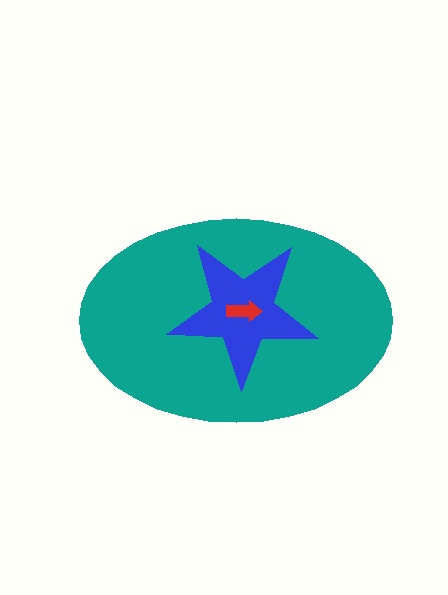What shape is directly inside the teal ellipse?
The blue star.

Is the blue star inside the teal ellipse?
Yes.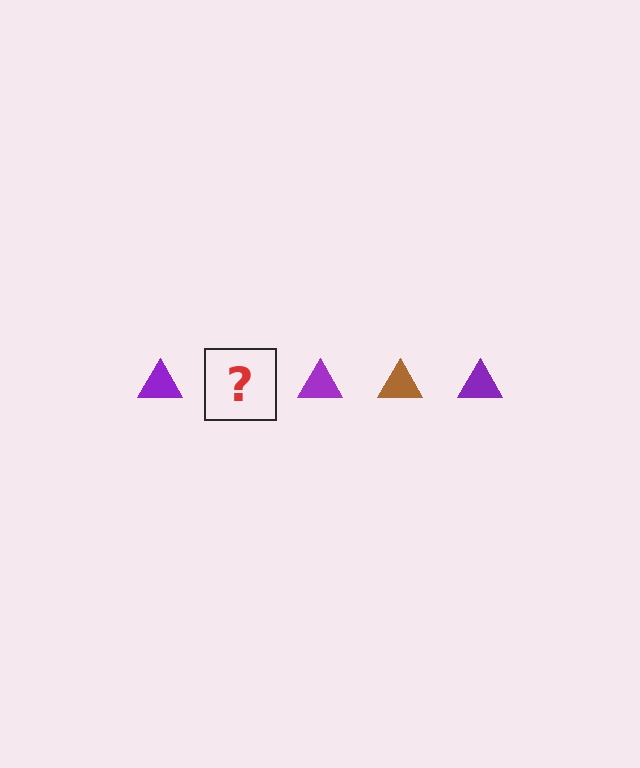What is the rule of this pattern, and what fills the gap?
The rule is that the pattern cycles through purple, brown triangles. The gap should be filled with a brown triangle.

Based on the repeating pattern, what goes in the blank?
The blank should be a brown triangle.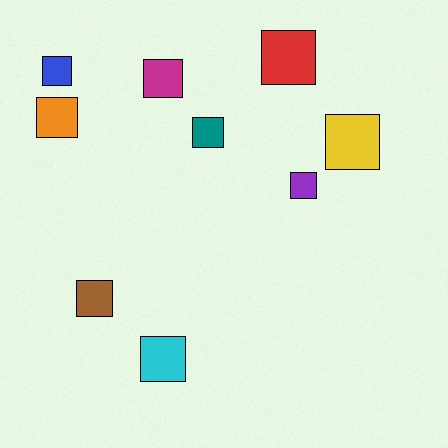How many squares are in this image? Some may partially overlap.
There are 9 squares.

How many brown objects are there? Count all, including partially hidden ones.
There is 1 brown object.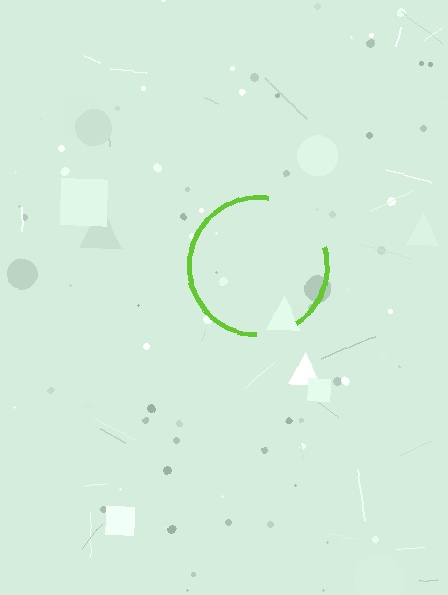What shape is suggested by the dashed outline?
The dashed outline suggests a circle.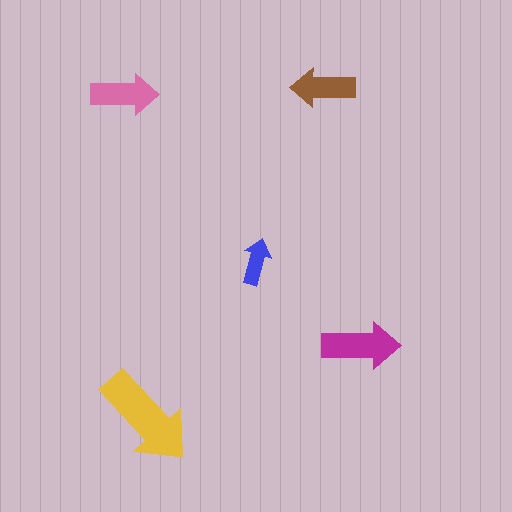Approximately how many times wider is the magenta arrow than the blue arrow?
About 1.5 times wider.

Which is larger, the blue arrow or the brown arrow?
The brown one.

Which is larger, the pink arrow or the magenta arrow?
The magenta one.